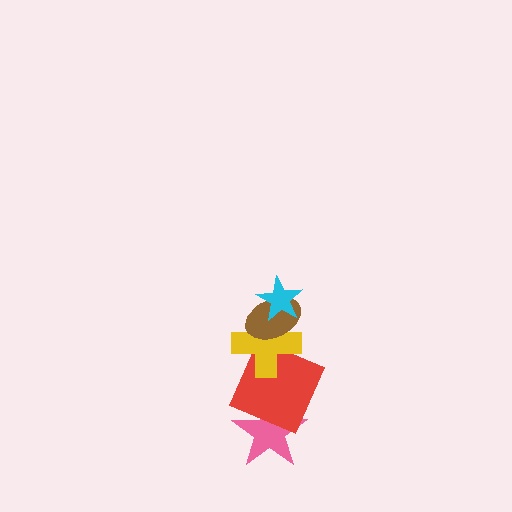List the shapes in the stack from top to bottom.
From top to bottom: the cyan star, the brown ellipse, the yellow cross, the red square, the pink star.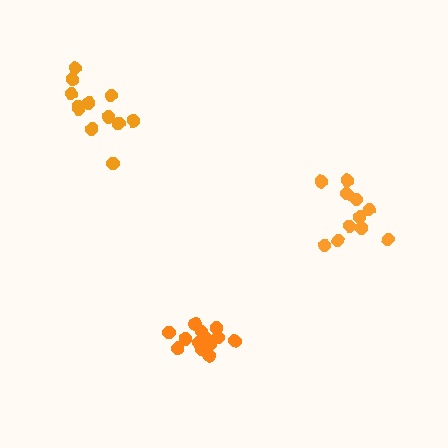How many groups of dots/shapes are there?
There are 3 groups.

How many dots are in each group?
Group 1: 15 dots, Group 2: 12 dots, Group 3: 11 dots (38 total).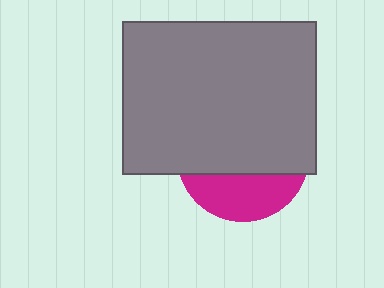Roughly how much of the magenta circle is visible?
A small part of it is visible (roughly 31%).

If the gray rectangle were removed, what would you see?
You would see the complete magenta circle.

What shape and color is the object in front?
The object in front is a gray rectangle.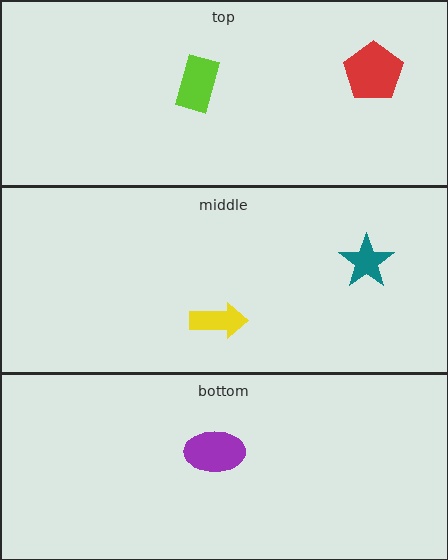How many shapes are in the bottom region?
1.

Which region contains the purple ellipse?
The bottom region.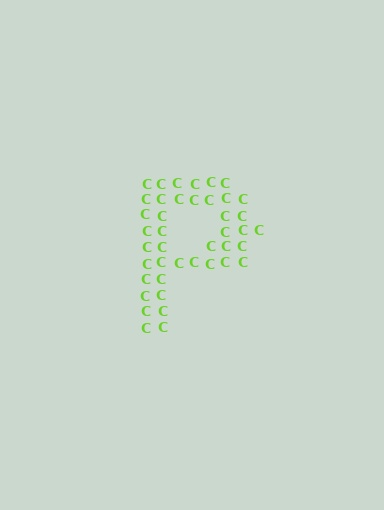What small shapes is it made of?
It is made of small letter C's.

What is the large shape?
The large shape is the letter P.